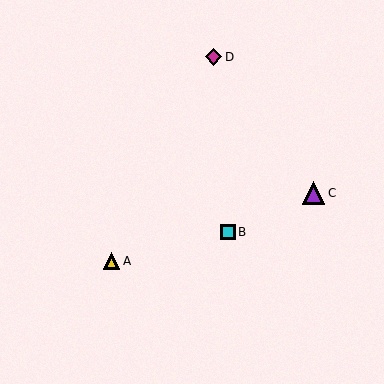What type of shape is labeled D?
Shape D is a magenta diamond.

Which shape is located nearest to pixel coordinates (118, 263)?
The yellow triangle (labeled A) at (112, 261) is nearest to that location.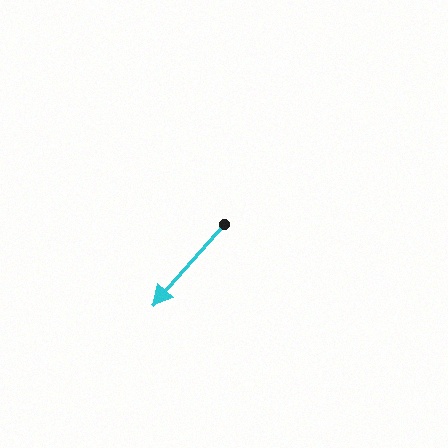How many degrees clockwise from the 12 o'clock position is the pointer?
Approximately 221 degrees.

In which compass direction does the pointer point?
Southwest.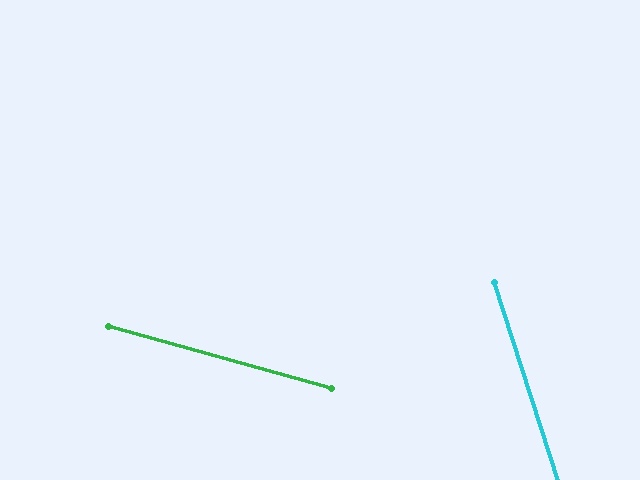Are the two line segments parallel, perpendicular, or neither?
Neither parallel nor perpendicular — they differ by about 57°.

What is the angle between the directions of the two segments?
Approximately 57 degrees.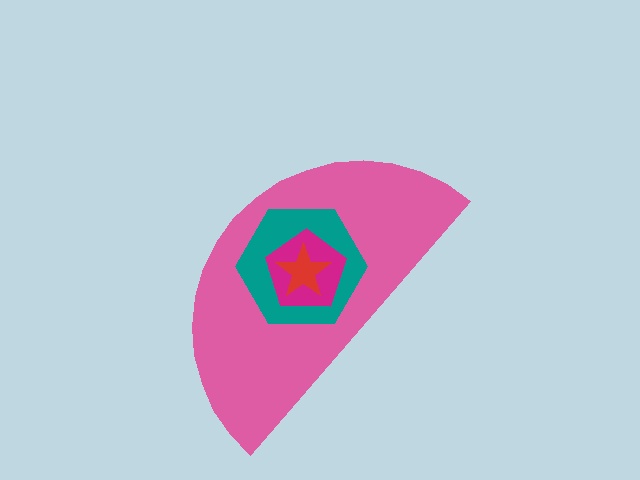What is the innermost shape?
The red star.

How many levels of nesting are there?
4.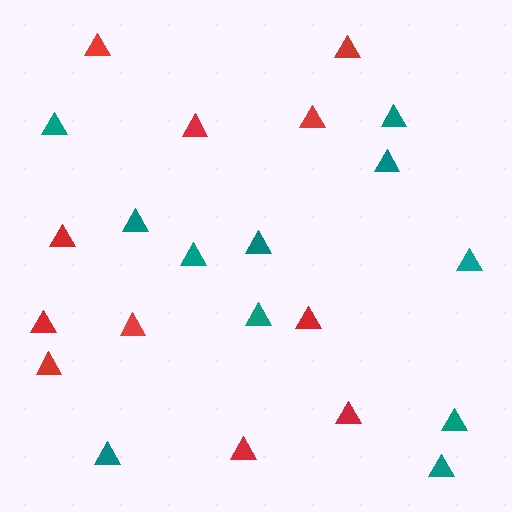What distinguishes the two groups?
There are 2 groups: one group of teal triangles (11) and one group of red triangles (11).